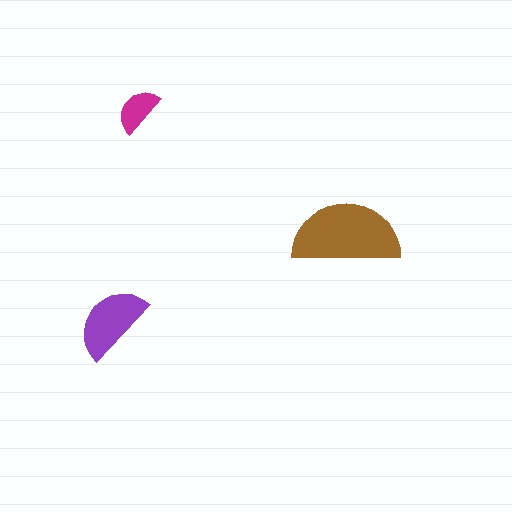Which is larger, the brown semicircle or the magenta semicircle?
The brown one.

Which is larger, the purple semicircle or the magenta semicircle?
The purple one.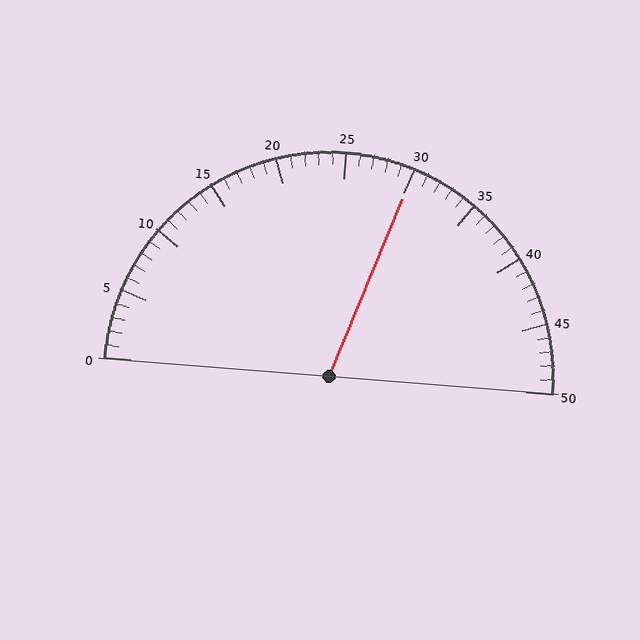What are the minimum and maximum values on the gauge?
The gauge ranges from 0 to 50.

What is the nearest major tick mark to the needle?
The nearest major tick mark is 30.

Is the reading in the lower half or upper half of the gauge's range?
The reading is in the upper half of the range (0 to 50).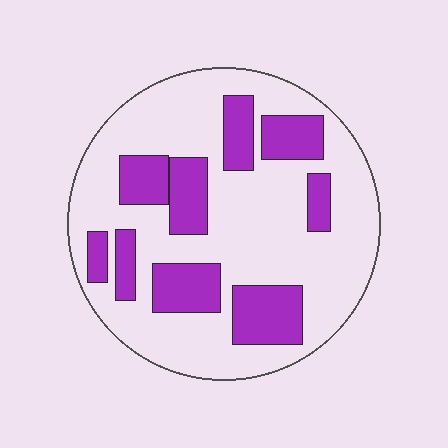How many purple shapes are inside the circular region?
9.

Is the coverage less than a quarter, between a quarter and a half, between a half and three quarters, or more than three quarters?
Between a quarter and a half.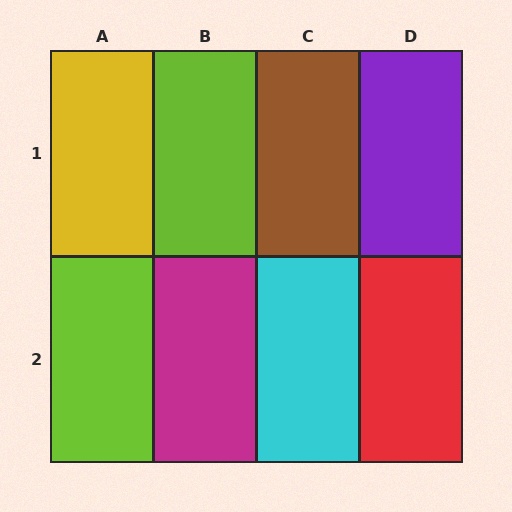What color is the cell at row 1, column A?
Yellow.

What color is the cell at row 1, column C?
Brown.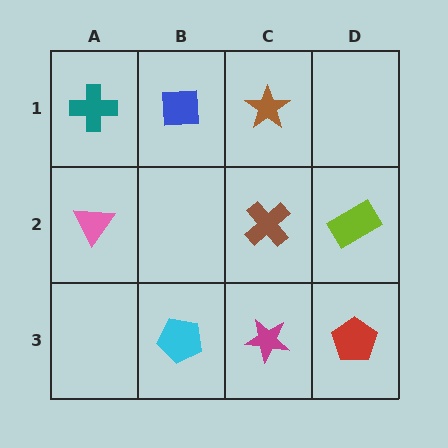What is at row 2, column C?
A brown cross.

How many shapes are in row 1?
3 shapes.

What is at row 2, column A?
A pink triangle.